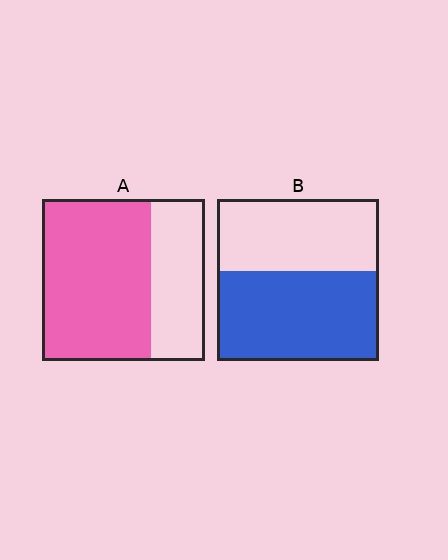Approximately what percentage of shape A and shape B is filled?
A is approximately 65% and B is approximately 55%.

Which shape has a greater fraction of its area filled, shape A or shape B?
Shape A.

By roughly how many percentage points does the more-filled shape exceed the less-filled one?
By roughly 10 percentage points (A over B).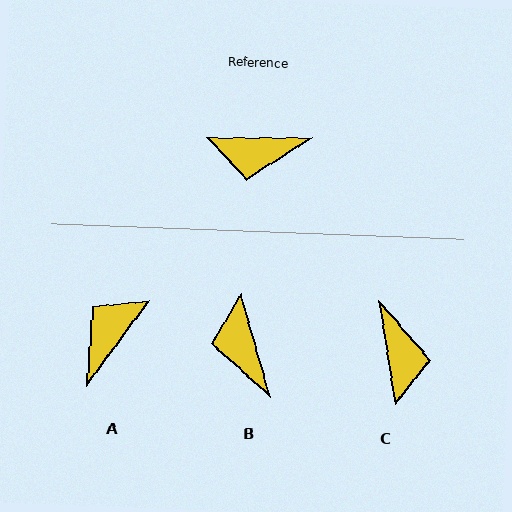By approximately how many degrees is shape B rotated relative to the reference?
Approximately 74 degrees clockwise.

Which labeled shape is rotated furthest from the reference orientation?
A, about 127 degrees away.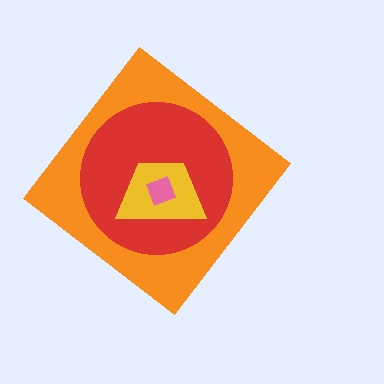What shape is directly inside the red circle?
The yellow trapezoid.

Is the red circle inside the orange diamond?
Yes.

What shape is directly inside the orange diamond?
The red circle.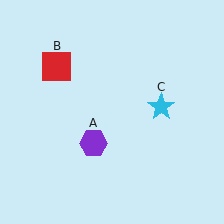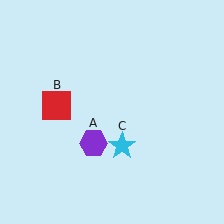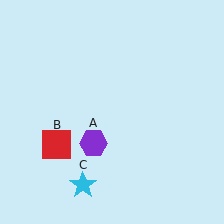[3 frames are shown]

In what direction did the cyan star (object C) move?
The cyan star (object C) moved down and to the left.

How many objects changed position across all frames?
2 objects changed position: red square (object B), cyan star (object C).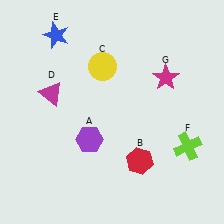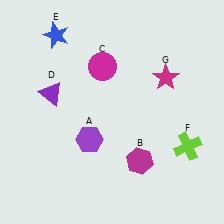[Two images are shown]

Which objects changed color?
B changed from red to magenta. C changed from yellow to magenta. D changed from magenta to purple.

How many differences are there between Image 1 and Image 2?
There are 3 differences between the two images.